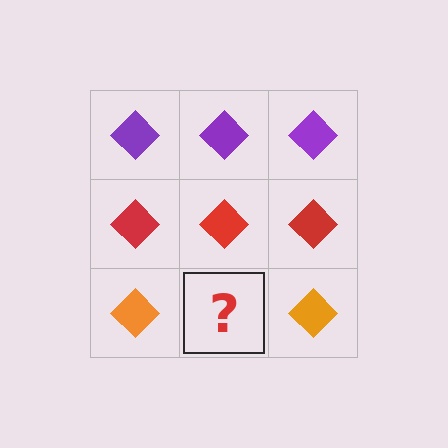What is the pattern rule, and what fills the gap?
The rule is that each row has a consistent color. The gap should be filled with an orange diamond.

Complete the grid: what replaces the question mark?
The question mark should be replaced with an orange diamond.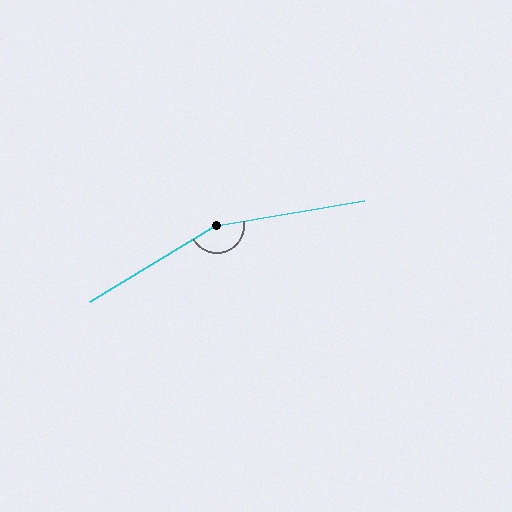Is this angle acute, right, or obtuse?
It is obtuse.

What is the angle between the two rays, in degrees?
Approximately 158 degrees.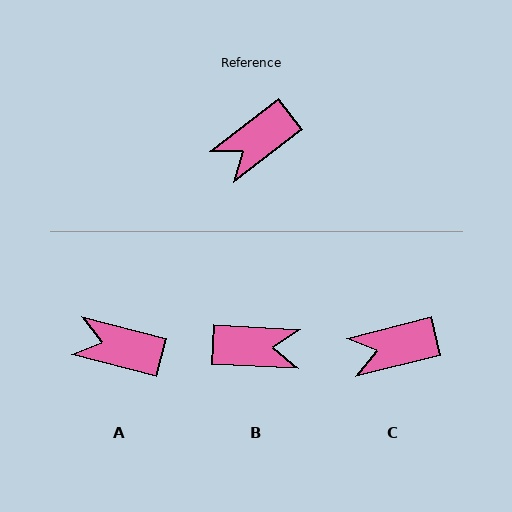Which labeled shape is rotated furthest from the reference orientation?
B, about 140 degrees away.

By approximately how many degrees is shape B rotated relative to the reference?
Approximately 140 degrees counter-clockwise.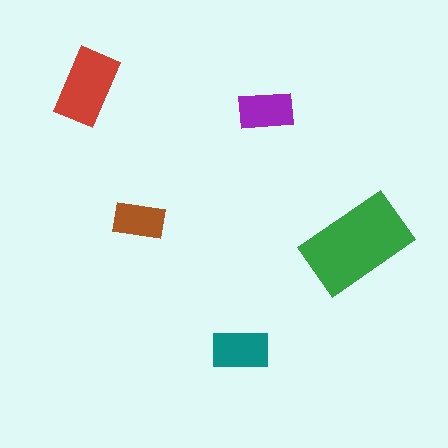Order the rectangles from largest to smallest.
the green one, the red one, the teal one, the purple one, the brown one.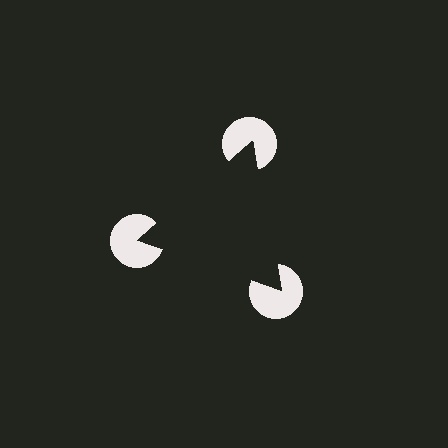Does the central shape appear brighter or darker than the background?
It typically appears slightly darker than the background, even though no actual brightness change is drawn.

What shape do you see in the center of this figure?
An illusory triangle — its edges are inferred from the aligned wedge cuts in the pac-man discs, not physically drawn.